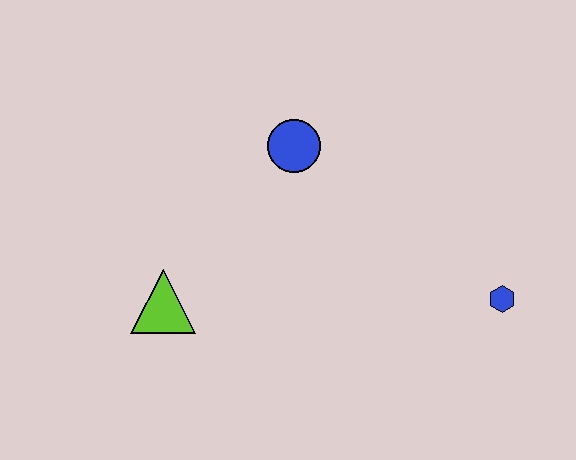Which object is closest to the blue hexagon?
The blue circle is closest to the blue hexagon.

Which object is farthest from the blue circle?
The blue hexagon is farthest from the blue circle.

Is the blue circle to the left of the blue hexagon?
Yes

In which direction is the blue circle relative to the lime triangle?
The blue circle is above the lime triangle.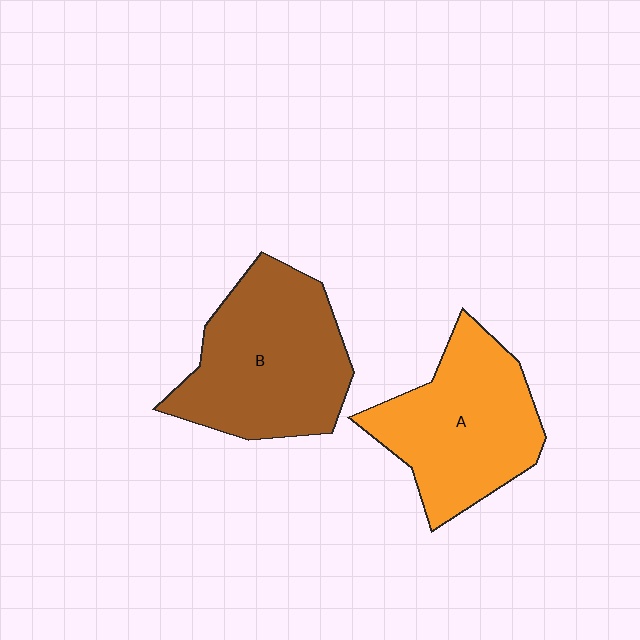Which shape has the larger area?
Shape B (brown).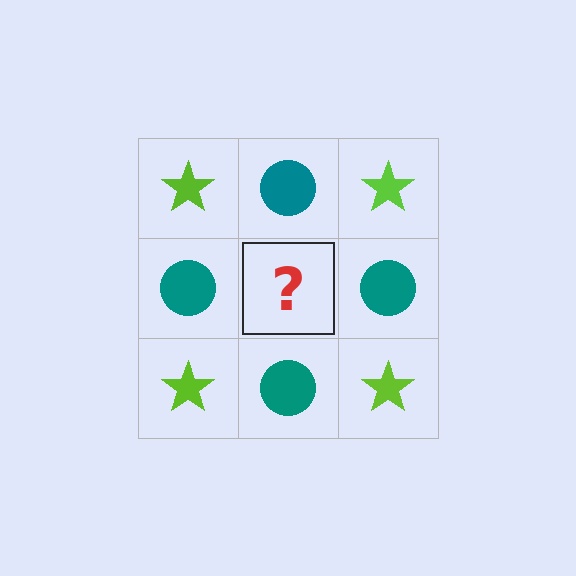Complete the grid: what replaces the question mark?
The question mark should be replaced with a lime star.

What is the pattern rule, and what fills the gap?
The rule is that it alternates lime star and teal circle in a checkerboard pattern. The gap should be filled with a lime star.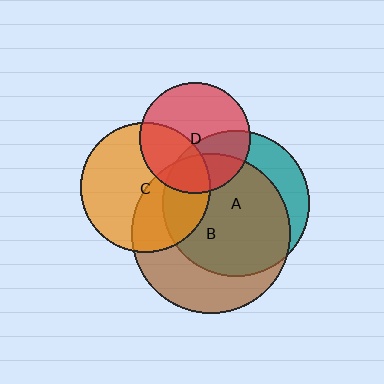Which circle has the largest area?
Circle B (brown).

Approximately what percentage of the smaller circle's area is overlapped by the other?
Approximately 75%.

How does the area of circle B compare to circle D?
Approximately 2.1 times.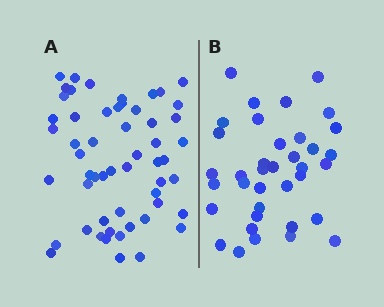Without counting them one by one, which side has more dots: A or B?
Region A (the left region) has more dots.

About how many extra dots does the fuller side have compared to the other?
Region A has approximately 20 more dots than region B.